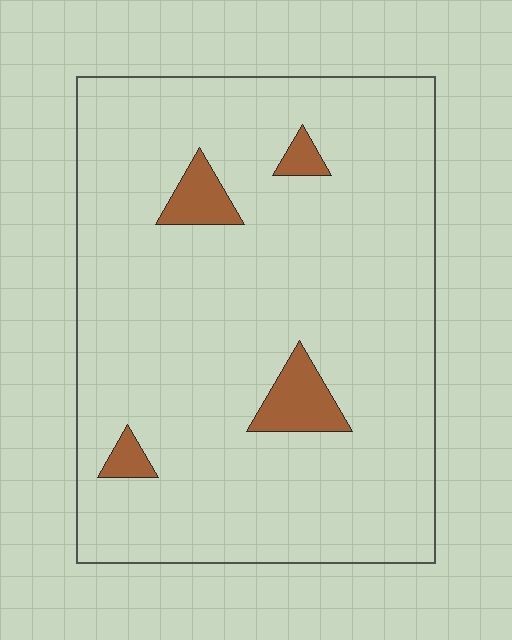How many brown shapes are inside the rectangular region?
4.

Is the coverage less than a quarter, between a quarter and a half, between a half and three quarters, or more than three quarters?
Less than a quarter.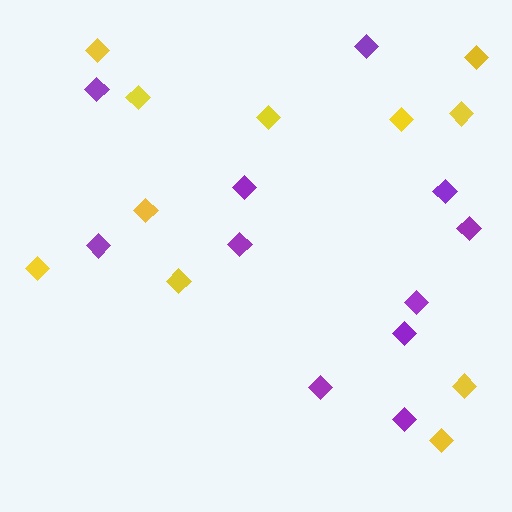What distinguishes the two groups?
There are 2 groups: one group of yellow diamonds (11) and one group of purple diamonds (11).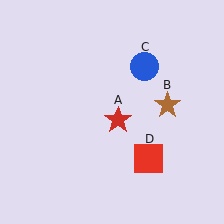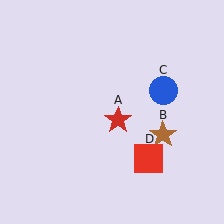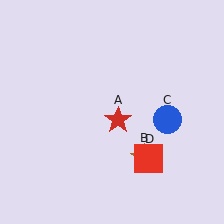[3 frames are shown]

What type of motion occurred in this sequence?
The brown star (object B), blue circle (object C) rotated clockwise around the center of the scene.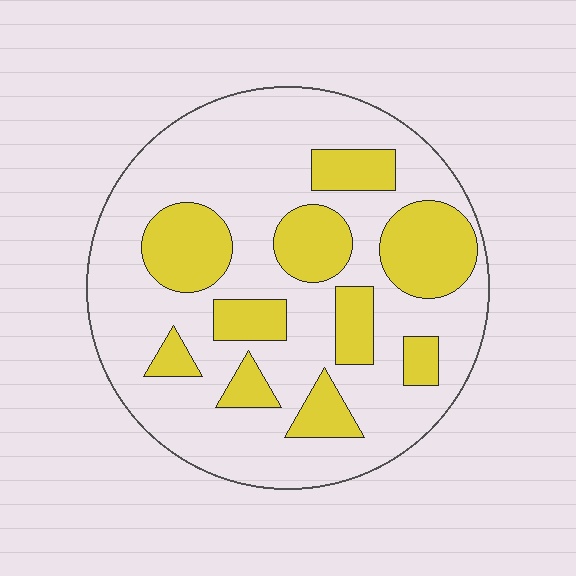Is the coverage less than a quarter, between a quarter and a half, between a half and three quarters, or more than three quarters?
Between a quarter and a half.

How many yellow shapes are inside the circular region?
10.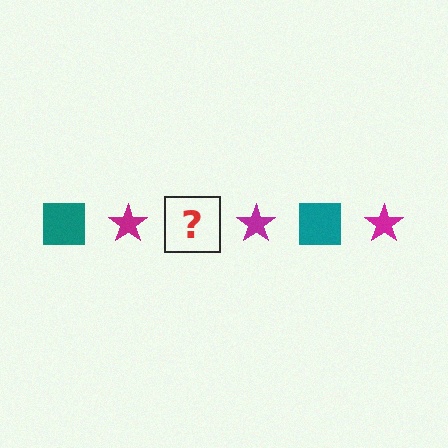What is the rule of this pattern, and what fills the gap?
The rule is that the pattern alternates between teal square and magenta star. The gap should be filled with a teal square.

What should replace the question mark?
The question mark should be replaced with a teal square.